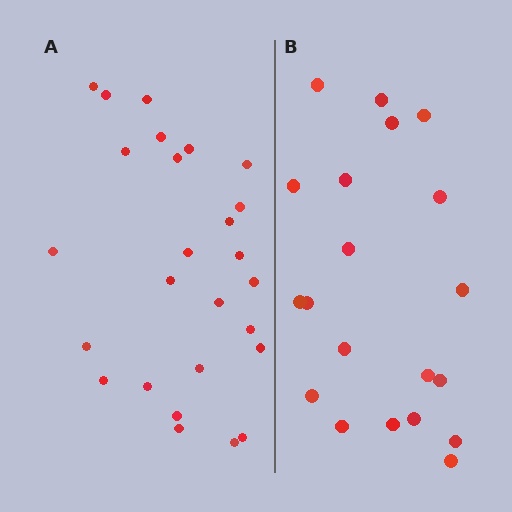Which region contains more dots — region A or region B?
Region A (the left region) has more dots.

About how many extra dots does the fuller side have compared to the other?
Region A has about 6 more dots than region B.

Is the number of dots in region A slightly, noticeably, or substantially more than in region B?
Region A has noticeably more, but not dramatically so. The ratio is roughly 1.3 to 1.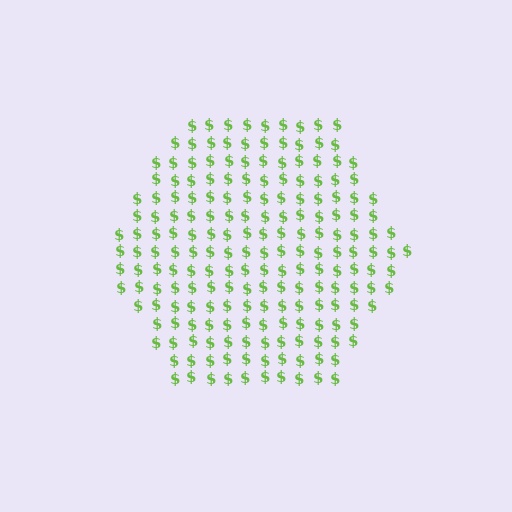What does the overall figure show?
The overall figure shows a hexagon.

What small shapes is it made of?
It is made of small dollar signs.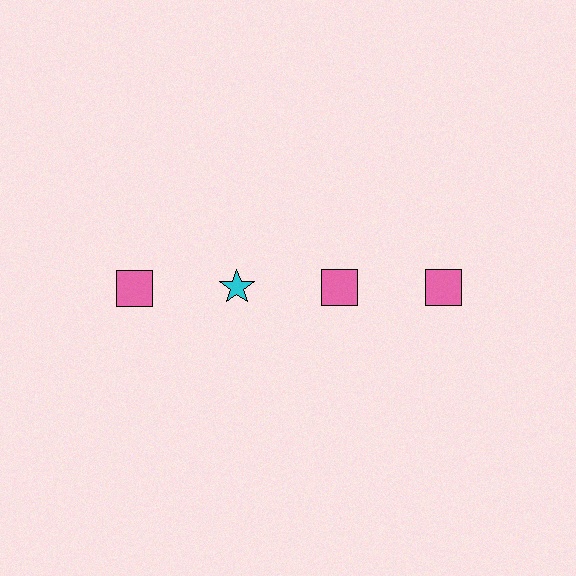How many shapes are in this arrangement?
There are 4 shapes arranged in a grid pattern.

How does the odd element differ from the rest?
It differs in both color (cyan instead of pink) and shape (star instead of square).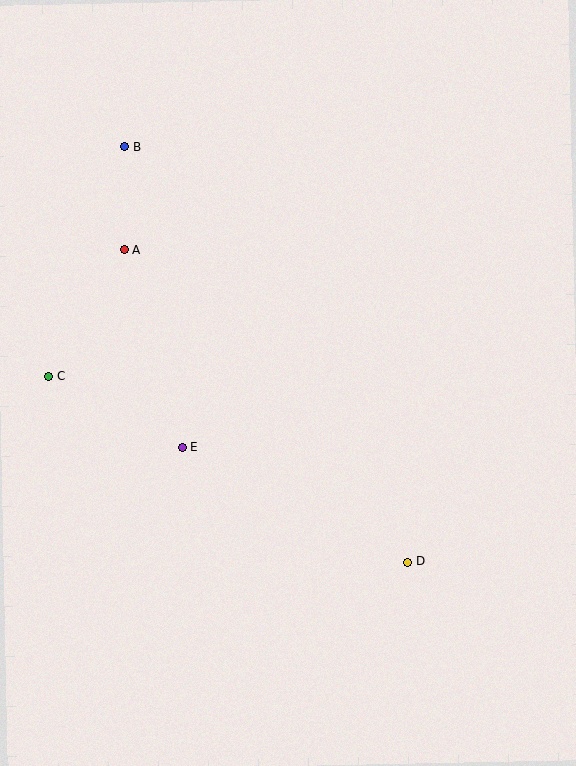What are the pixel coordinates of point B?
Point B is at (125, 147).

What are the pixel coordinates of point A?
Point A is at (124, 250).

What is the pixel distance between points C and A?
The distance between C and A is 147 pixels.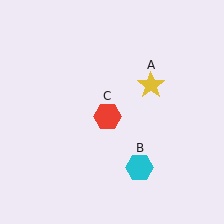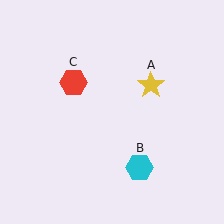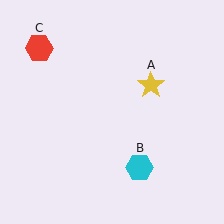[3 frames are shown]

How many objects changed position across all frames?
1 object changed position: red hexagon (object C).